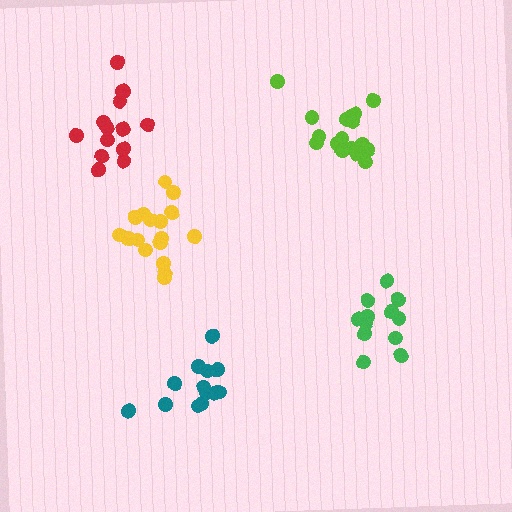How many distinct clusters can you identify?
There are 5 distinct clusters.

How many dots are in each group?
Group 1: 13 dots, Group 2: 14 dots, Group 3: 18 dots, Group 4: 17 dots, Group 5: 12 dots (74 total).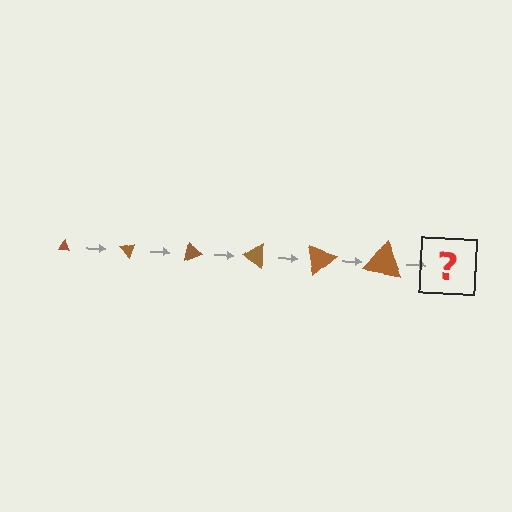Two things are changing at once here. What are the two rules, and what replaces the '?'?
The two rules are that the triangle grows larger each step and it rotates 50 degrees each step. The '?' should be a triangle, larger than the previous one and rotated 300 degrees from the start.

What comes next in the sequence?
The next element should be a triangle, larger than the previous one and rotated 300 degrees from the start.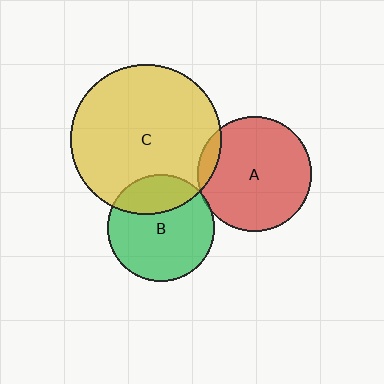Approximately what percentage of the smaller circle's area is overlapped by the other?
Approximately 25%.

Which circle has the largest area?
Circle C (yellow).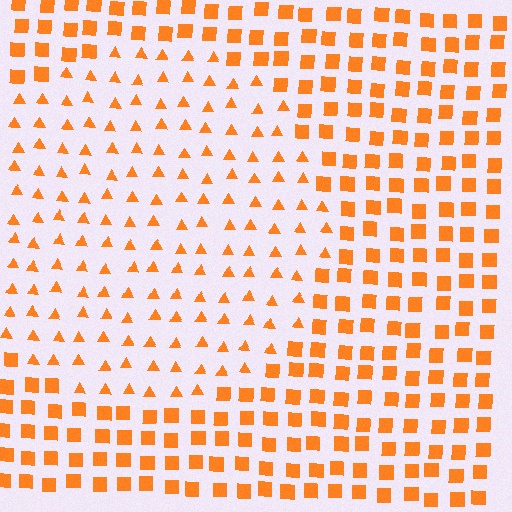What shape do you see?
I see a circle.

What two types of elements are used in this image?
The image uses triangles inside the circle region and squares outside it.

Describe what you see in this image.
The image is filled with small orange elements arranged in a uniform grid. A circle-shaped region contains triangles, while the surrounding area contains squares. The boundary is defined purely by the change in element shape.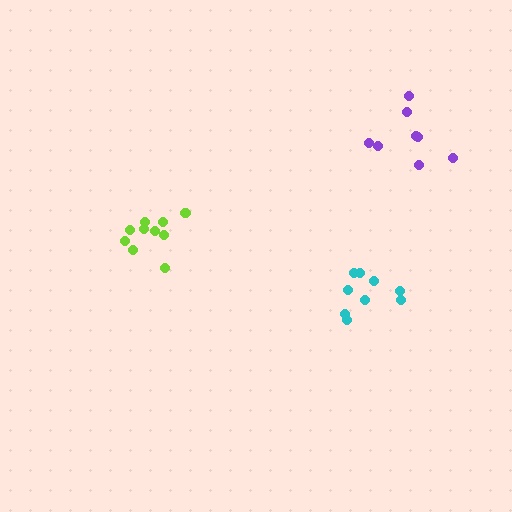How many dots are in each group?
Group 1: 10 dots, Group 2: 9 dots, Group 3: 8 dots (27 total).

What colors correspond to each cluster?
The clusters are colored: lime, cyan, purple.